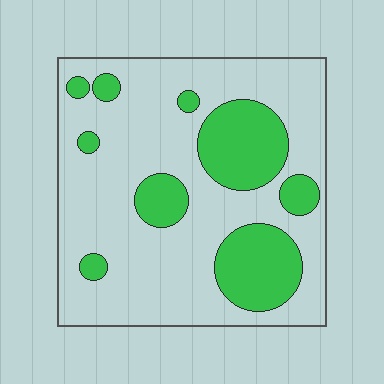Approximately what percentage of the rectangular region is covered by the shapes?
Approximately 25%.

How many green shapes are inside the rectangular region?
9.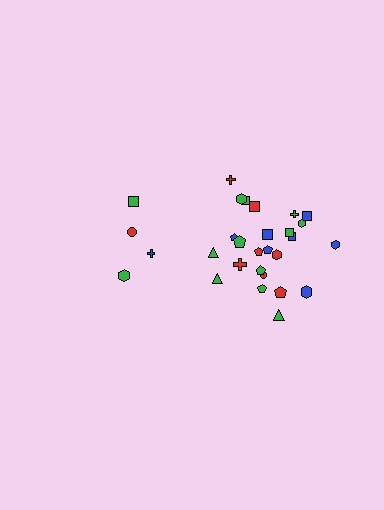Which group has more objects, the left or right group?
The right group.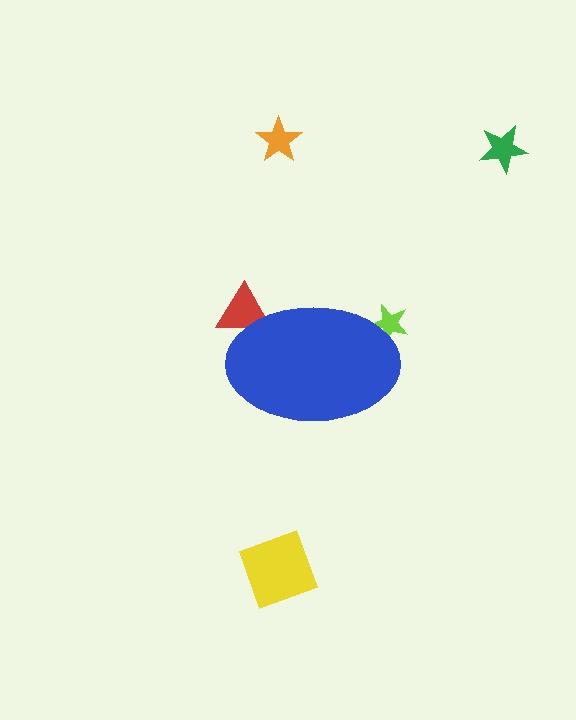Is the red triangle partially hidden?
Yes, the red triangle is partially hidden behind the blue ellipse.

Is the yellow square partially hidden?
No, the yellow square is fully visible.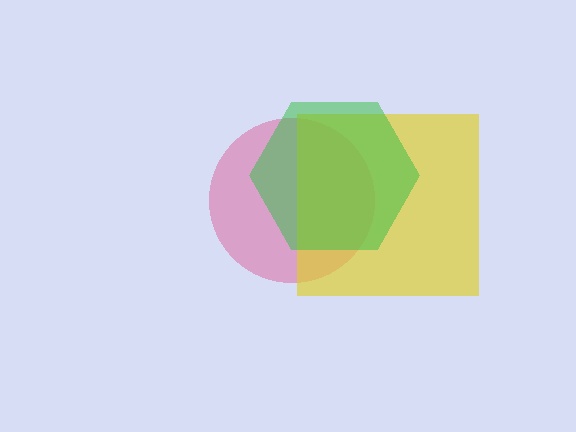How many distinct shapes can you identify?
There are 3 distinct shapes: a pink circle, a yellow square, a green hexagon.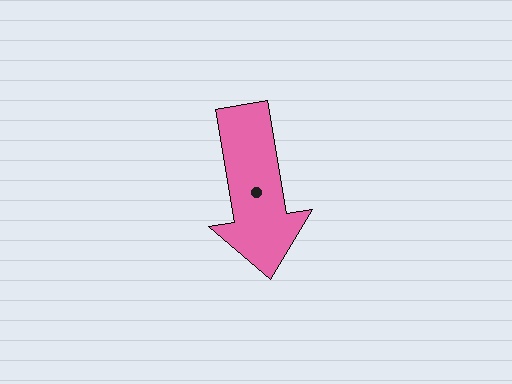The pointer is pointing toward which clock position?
Roughly 6 o'clock.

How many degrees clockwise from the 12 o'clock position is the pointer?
Approximately 170 degrees.